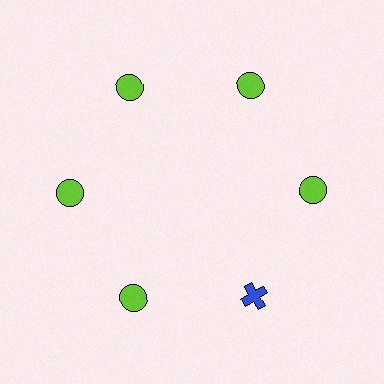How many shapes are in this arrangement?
There are 6 shapes arranged in a ring pattern.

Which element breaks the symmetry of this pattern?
The blue cross at roughly the 5 o'clock position breaks the symmetry. All other shapes are lime circles.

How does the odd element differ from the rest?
It differs in both color (blue instead of lime) and shape (cross instead of circle).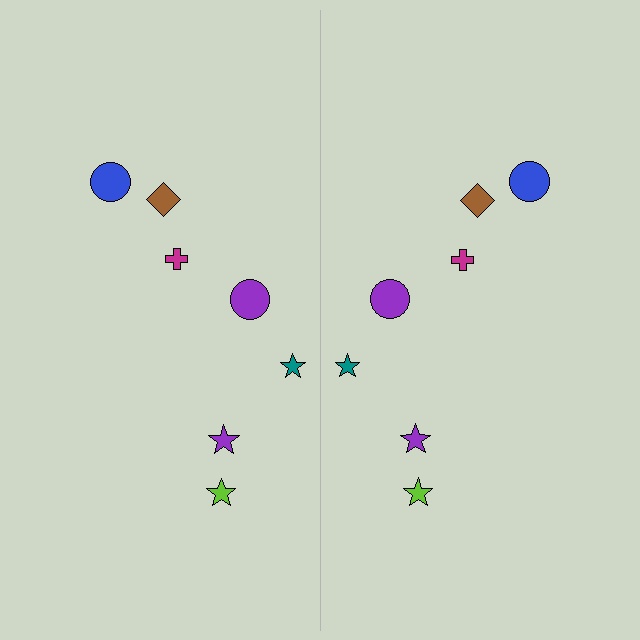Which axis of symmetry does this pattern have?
The pattern has a vertical axis of symmetry running through the center of the image.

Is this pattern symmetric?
Yes, this pattern has bilateral (reflection) symmetry.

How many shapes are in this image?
There are 14 shapes in this image.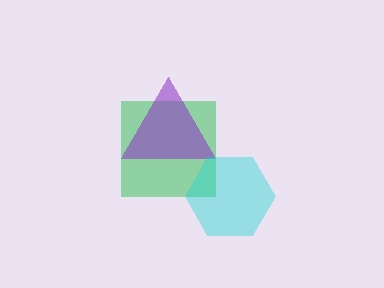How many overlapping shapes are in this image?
There are 3 overlapping shapes in the image.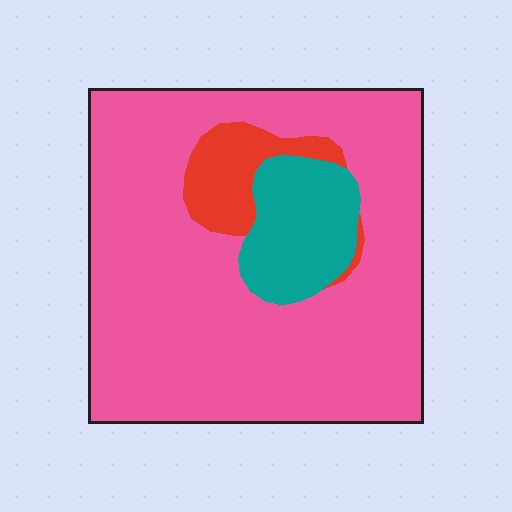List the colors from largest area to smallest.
From largest to smallest: pink, teal, red.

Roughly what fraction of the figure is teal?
Teal takes up about one eighth (1/8) of the figure.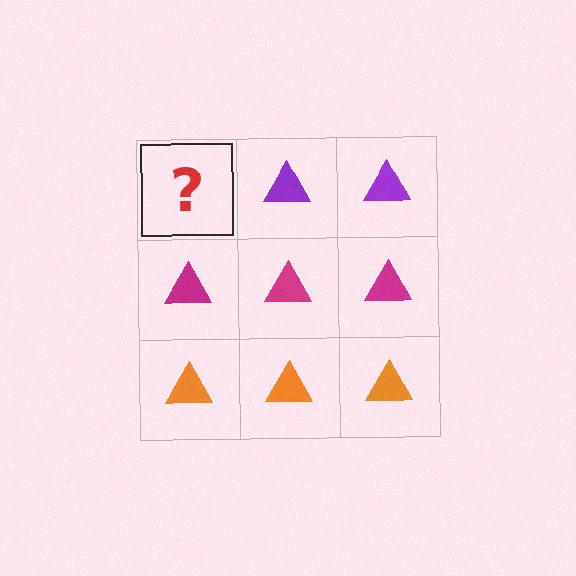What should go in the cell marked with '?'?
The missing cell should contain a purple triangle.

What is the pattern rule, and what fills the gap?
The rule is that each row has a consistent color. The gap should be filled with a purple triangle.